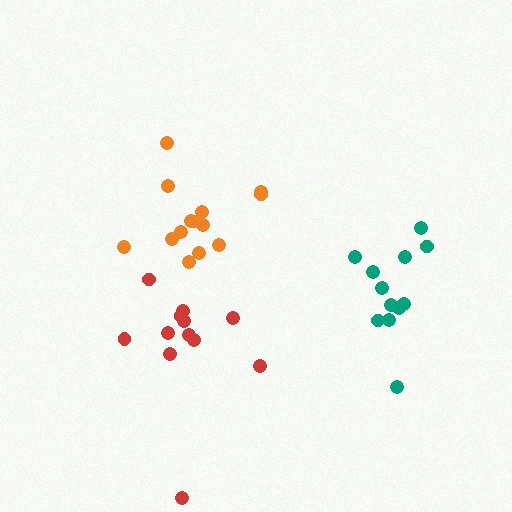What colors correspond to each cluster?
The clusters are colored: red, teal, orange.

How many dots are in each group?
Group 1: 12 dots, Group 2: 12 dots, Group 3: 14 dots (38 total).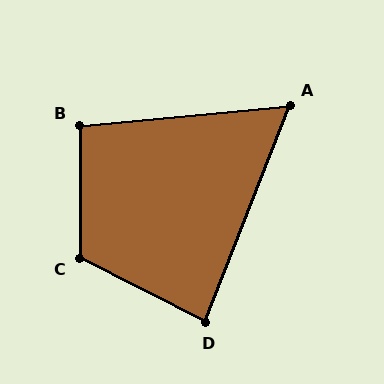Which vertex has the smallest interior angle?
A, at approximately 63 degrees.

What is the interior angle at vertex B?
Approximately 95 degrees (obtuse).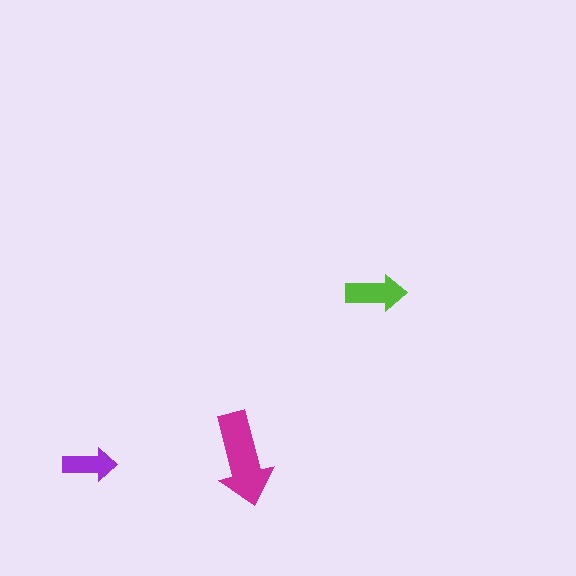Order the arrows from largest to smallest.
the magenta one, the lime one, the purple one.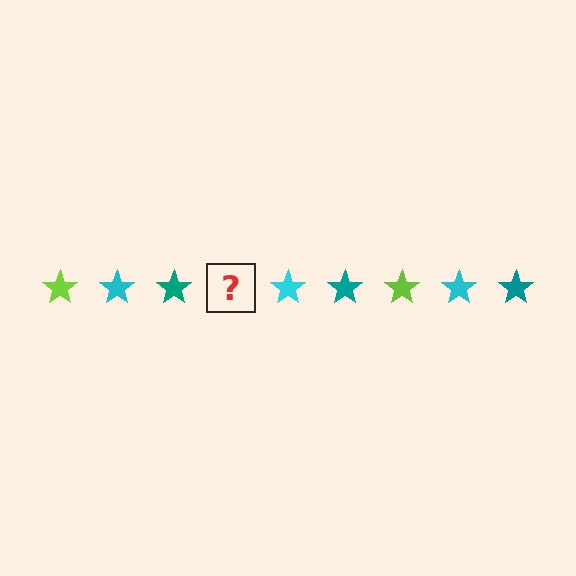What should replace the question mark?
The question mark should be replaced with a lime star.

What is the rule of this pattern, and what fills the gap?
The rule is that the pattern cycles through lime, cyan, teal stars. The gap should be filled with a lime star.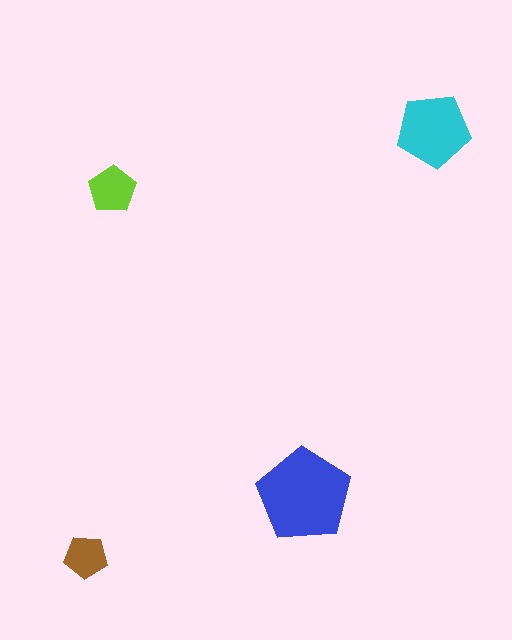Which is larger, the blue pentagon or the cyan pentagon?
The blue one.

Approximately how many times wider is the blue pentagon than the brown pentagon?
About 2 times wider.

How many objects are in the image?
There are 4 objects in the image.